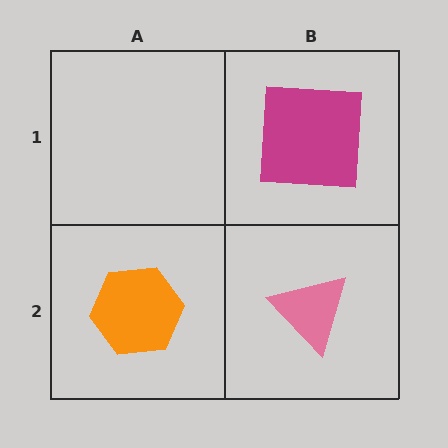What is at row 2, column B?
A pink triangle.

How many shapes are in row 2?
2 shapes.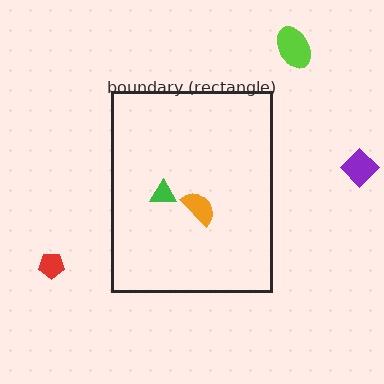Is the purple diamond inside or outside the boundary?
Outside.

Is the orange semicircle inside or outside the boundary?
Inside.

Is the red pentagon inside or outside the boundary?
Outside.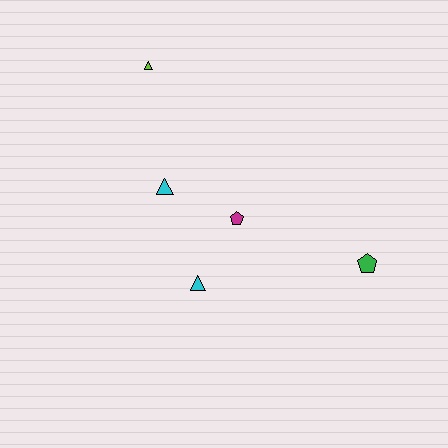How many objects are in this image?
There are 5 objects.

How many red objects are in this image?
There are no red objects.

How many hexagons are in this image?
There are no hexagons.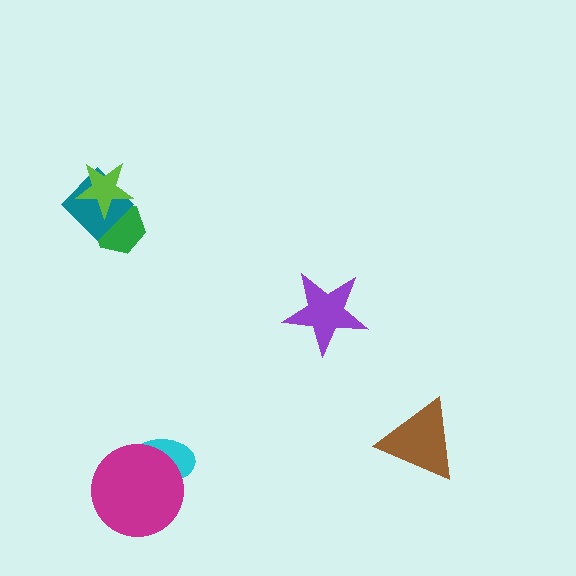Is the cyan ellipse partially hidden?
Yes, it is partially covered by another shape.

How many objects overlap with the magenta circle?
1 object overlaps with the magenta circle.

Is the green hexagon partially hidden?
Yes, it is partially covered by another shape.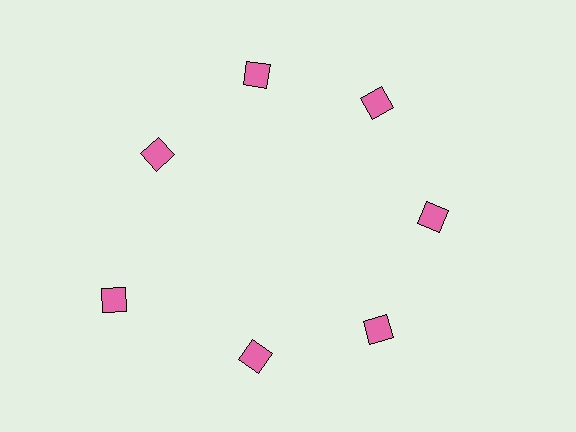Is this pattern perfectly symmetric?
No. The 7 pink diamonds are arranged in a ring, but one element near the 8 o'clock position is pushed outward from the center, breaking the 7-fold rotational symmetry.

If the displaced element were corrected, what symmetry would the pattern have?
It would have 7-fold rotational symmetry — the pattern would map onto itself every 51 degrees.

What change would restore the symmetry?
The symmetry would be restored by moving it inward, back onto the ring so that all 7 diamonds sit at equal angles and equal distance from the center.